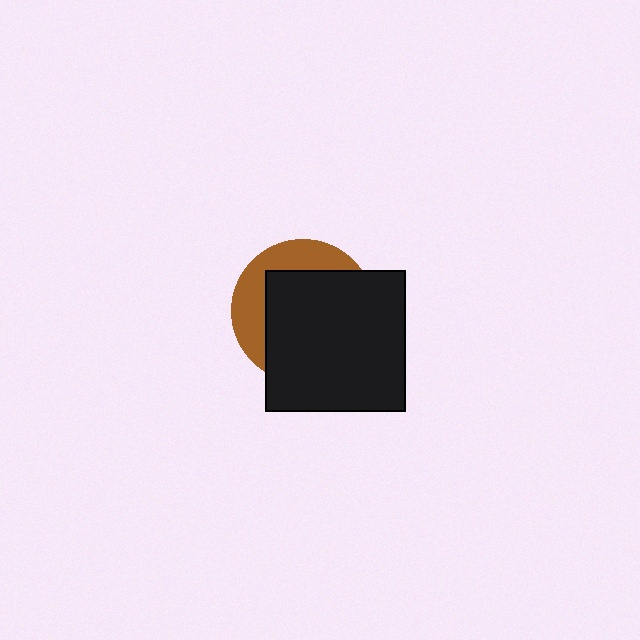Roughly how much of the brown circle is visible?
A small part of it is visible (roughly 32%).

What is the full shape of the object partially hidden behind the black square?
The partially hidden object is a brown circle.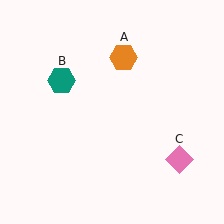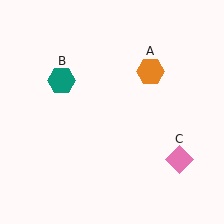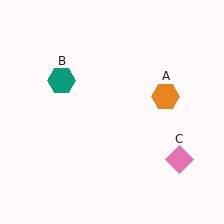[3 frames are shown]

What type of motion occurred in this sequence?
The orange hexagon (object A) rotated clockwise around the center of the scene.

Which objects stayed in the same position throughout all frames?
Teal hexagon (object B) and pink diamond (object C) remained stationary.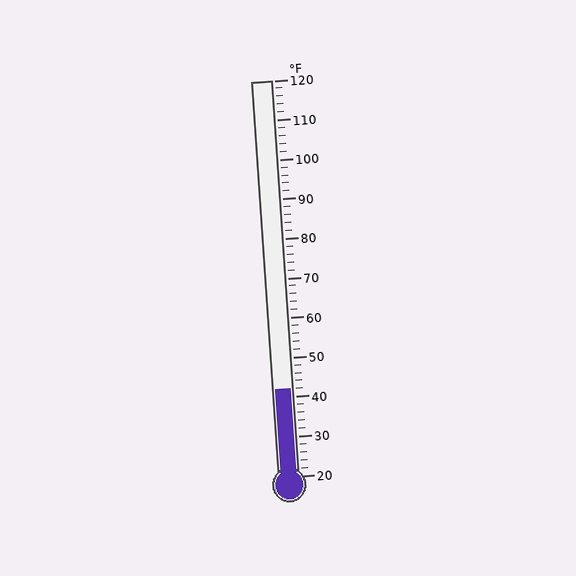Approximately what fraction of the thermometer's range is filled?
The thermometer is filled to approximately 20% of its range.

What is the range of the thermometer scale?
The thermometer scale ranges from 20°F to 120°F.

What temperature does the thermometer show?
The thermometer shows approximately 42°F.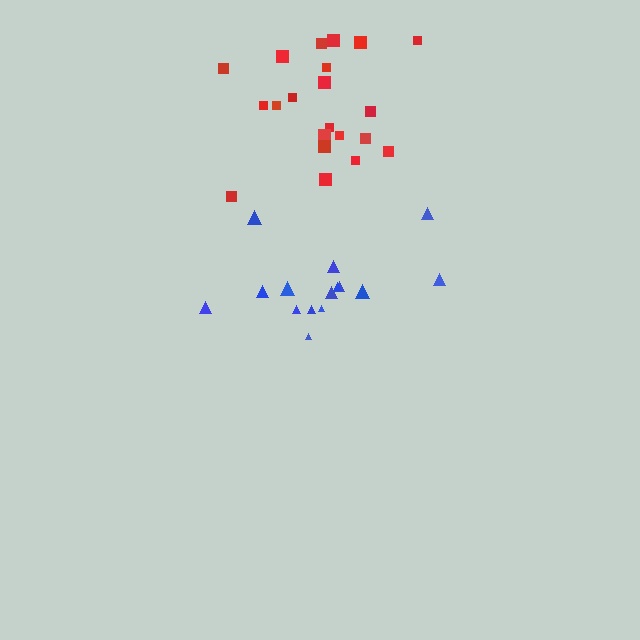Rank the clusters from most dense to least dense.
red, blue.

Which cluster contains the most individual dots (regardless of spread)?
Red (22).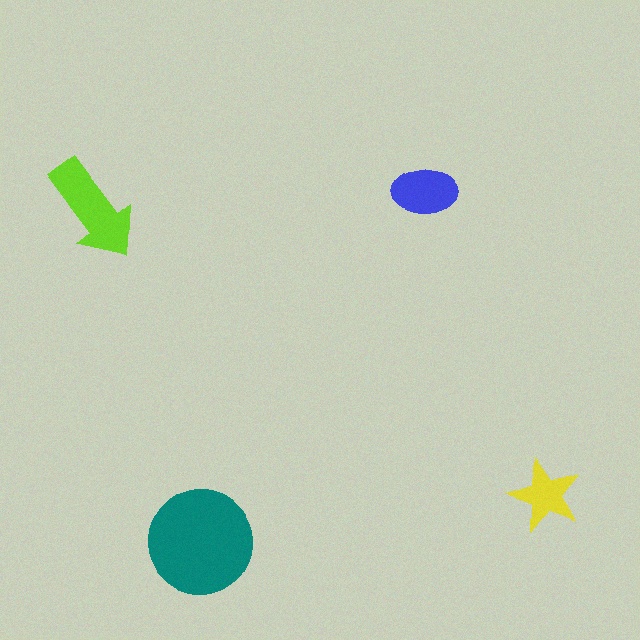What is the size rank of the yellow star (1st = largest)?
4th.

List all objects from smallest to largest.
The yellow star, the blue ellipse, the lime arrow, the teal circle.